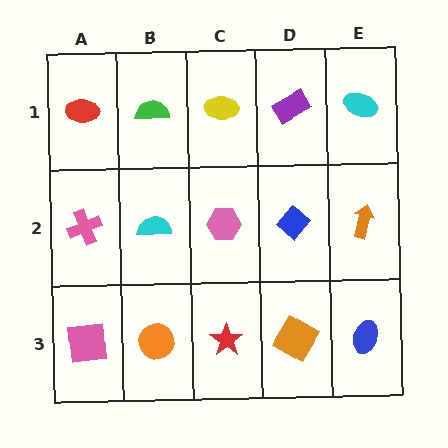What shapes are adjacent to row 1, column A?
A pink cross (row 2, column A), a green semicircle (row 1, column B).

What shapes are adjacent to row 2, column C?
A yellow ellipse (row 1, column C), a red star (row 3, column C), a cyan semicircle (row 2, column B), a blue diamond (row 2, column D).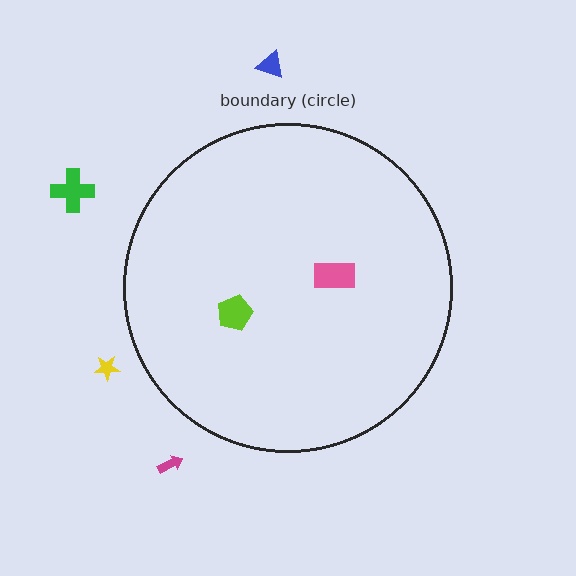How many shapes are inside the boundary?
2 inside, 4 outside.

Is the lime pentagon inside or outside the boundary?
Inside.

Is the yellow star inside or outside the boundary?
Outside.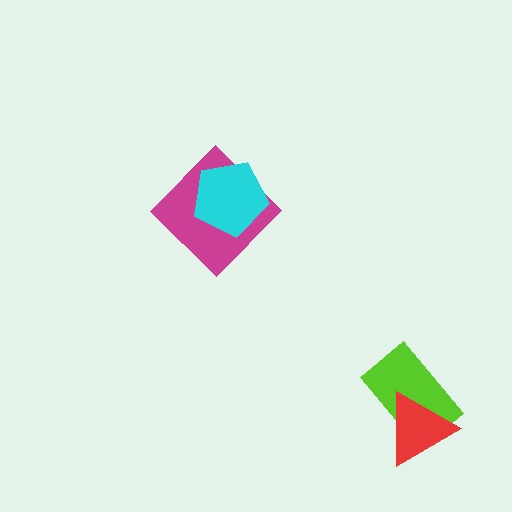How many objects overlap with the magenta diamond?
1 object overlaps with the magenta diamond.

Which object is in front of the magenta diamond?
The cyan pentagon is in front of the magenta diamond.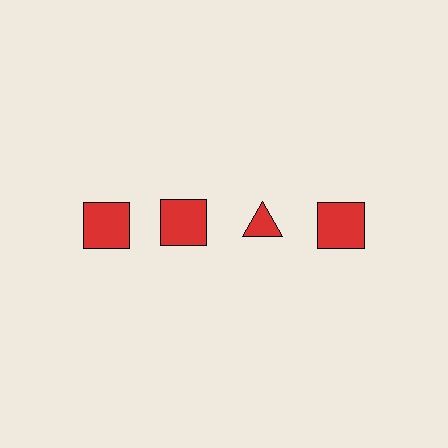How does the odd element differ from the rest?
It has a different shape: triangle instead of square.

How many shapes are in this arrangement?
There are 4 shapes arranged in a grid pattern.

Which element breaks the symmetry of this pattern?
The red triangle in the top row, center column breaks the symmetry. All other shapes are red squares.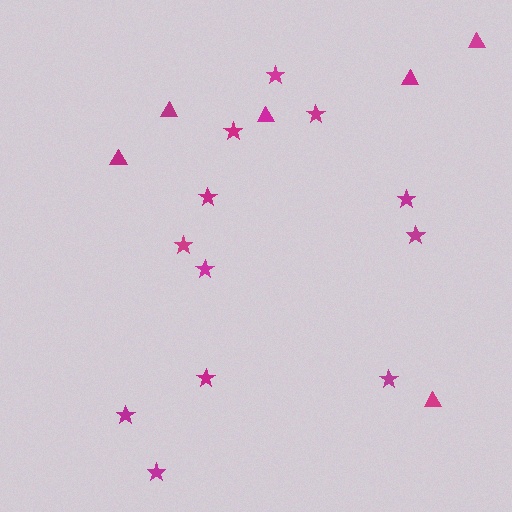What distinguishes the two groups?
There are 2 groups: one group of triangles (6) and one group of stars (12).